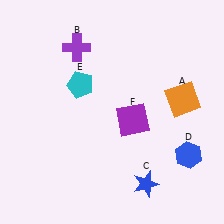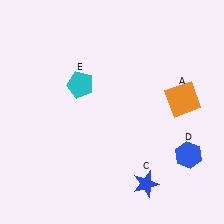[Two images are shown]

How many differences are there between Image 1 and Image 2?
There are 2 differences between the two images.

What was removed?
The purple square (F), the purple cross (B) were removed in Image 2.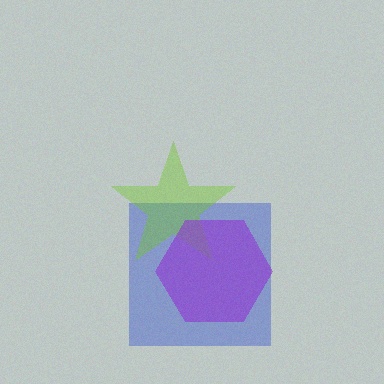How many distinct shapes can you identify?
There are 3 distinct shapes: a blue square, a lime star, a purple hexagon.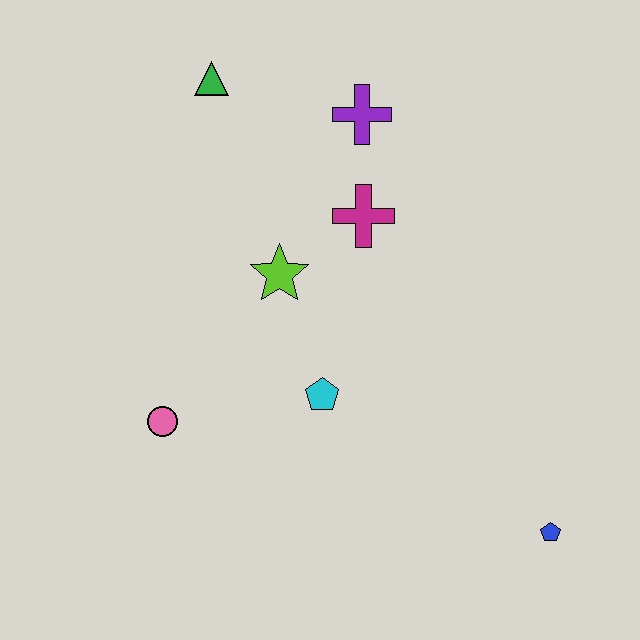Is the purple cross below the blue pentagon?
No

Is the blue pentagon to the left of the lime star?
No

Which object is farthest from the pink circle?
The blue pentagon is farthest from the pink circle.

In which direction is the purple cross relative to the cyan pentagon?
The purple cross is above the cyan pentagon.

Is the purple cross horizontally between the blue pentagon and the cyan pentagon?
Yes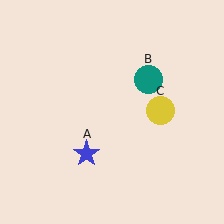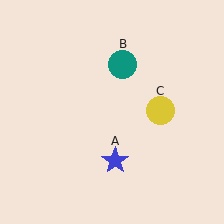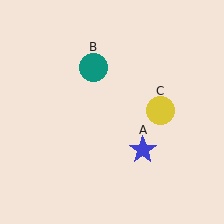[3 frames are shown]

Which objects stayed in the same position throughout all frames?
Yellow circle (object C) remained stationary.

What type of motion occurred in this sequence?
The blue star (object A), teal circle (object B) rotated counterclockwise around the center of the scene.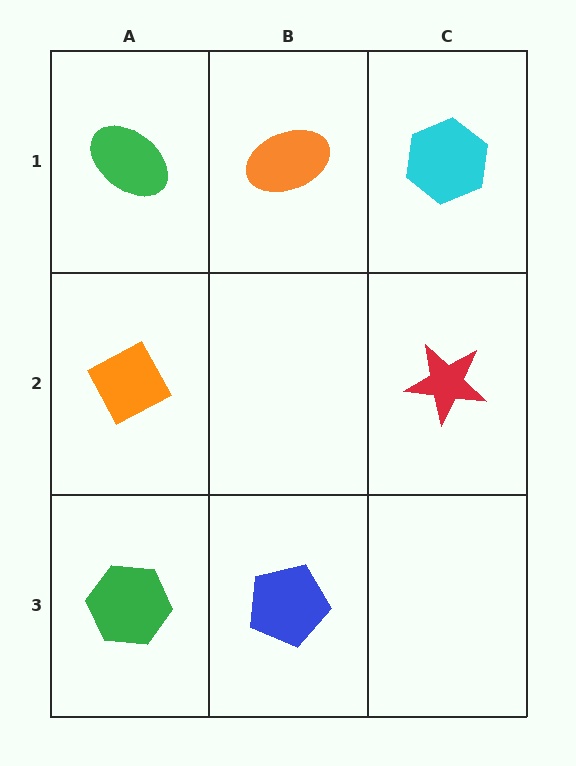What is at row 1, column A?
A green ellipse.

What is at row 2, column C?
A red star.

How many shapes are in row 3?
2 shapes.